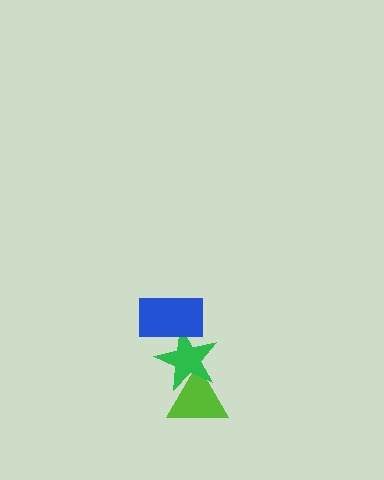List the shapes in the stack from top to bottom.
From top to bottom: the blue rectangle, the green star, the lime triangle.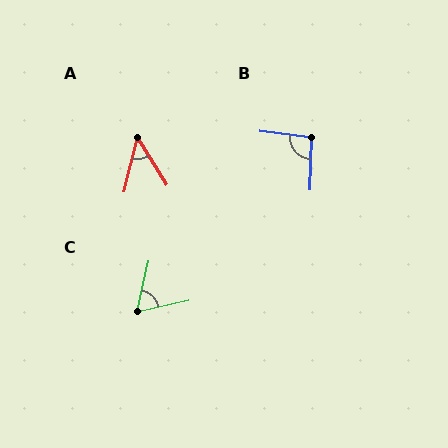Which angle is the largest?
B, at approximately 96 degrees.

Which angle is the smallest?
A, at approximately 45 degrees.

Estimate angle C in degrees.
Approximately 65 degrees.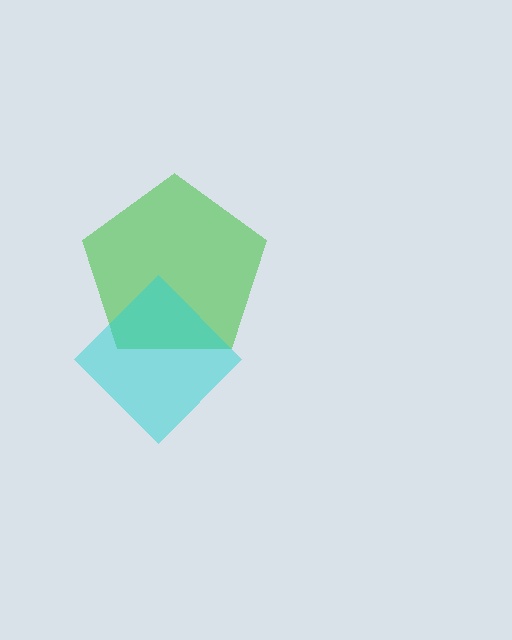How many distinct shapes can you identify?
There are 2 distinct shapes: a green pentagon, a cyan diamond.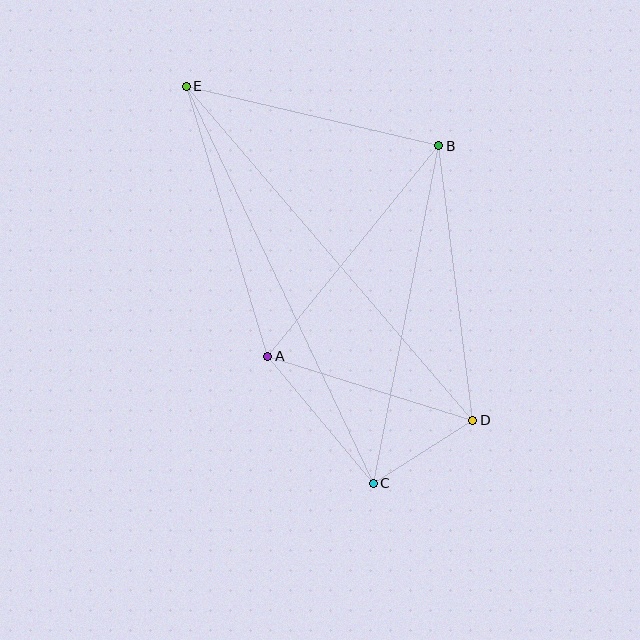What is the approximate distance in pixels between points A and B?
The distance between A and B is approximately 271 pixels.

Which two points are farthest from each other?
Points D and E are farthest from each other.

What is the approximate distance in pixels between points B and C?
The distance between B and C is approximately 344 pixels.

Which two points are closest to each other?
Points C and D are closest to each other.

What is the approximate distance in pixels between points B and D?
The distance between B and D is approximately 277 pixels.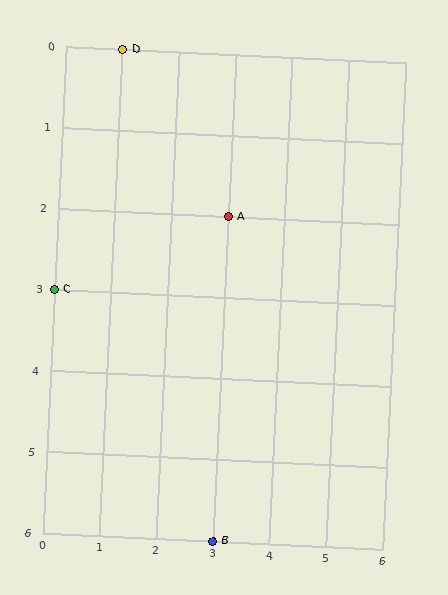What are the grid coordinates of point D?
Point D is at grid coordinates (1, 0).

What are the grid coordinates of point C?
Point C is at grid coordinates (0, 3).